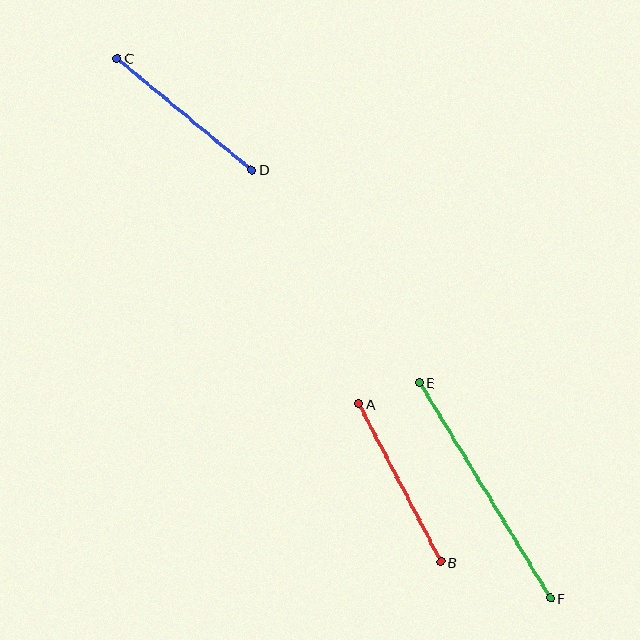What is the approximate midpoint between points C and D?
The midpoint is at approximately (185, 114) pixels.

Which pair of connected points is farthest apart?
Points E and F are farthest apart.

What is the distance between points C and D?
The distance is approximately 175 pixels.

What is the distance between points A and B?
The distance is approximately 178 pixels.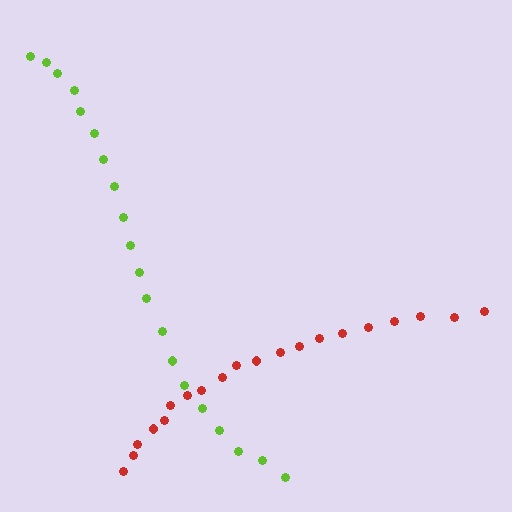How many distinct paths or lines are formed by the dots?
There are 2 distinct paths.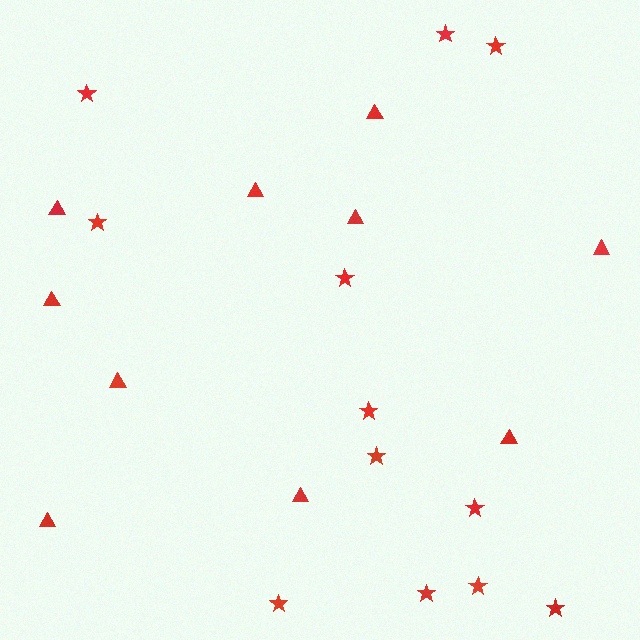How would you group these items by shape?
There are 2 groups: one group of stars (12) and one group of triangles (10).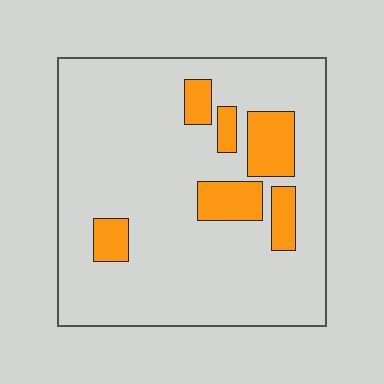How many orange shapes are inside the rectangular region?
6.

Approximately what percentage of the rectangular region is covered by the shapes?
Approximately 15%.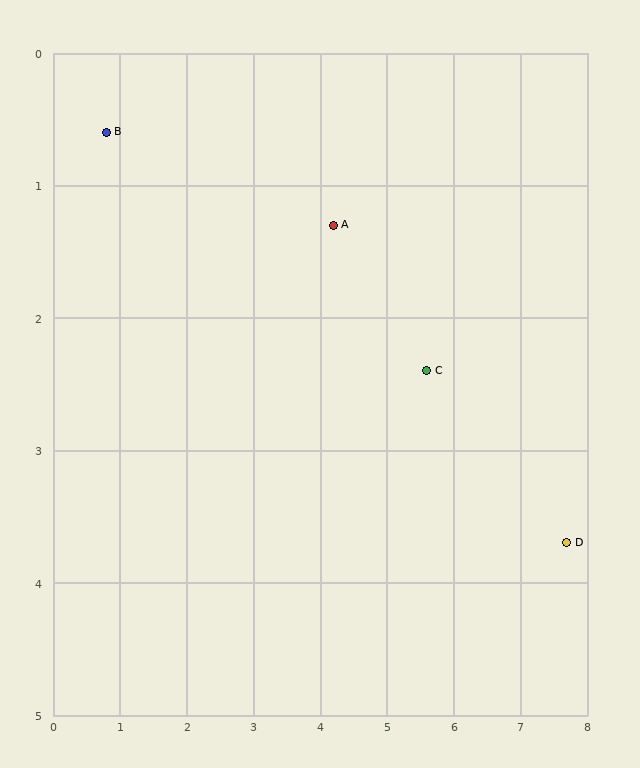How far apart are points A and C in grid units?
Points A and C are about 1.8 grid units apart.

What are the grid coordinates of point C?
Point C is at approximately (5.6, 2.4).